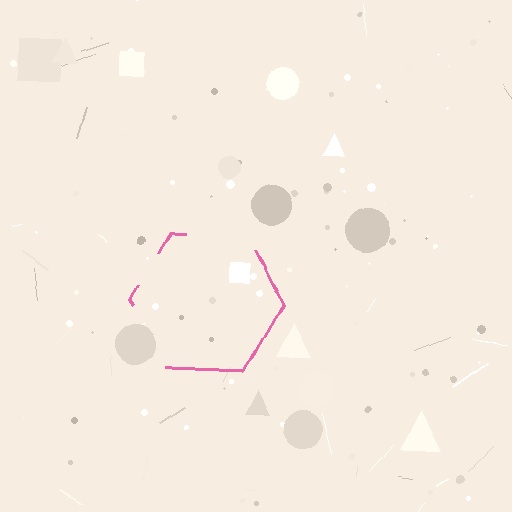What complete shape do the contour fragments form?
The contour fragments form a hexagon.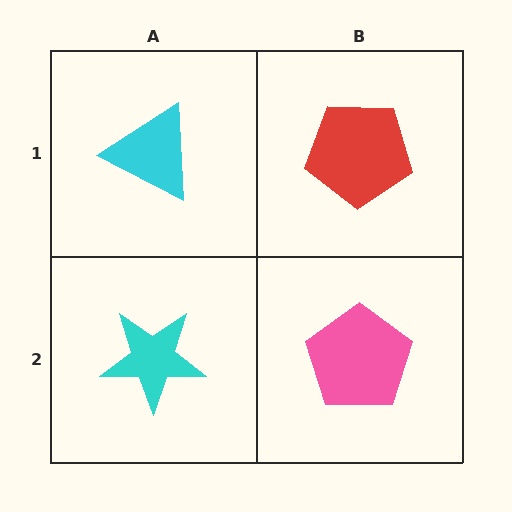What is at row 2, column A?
A cyan star.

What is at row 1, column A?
A cyan triangle.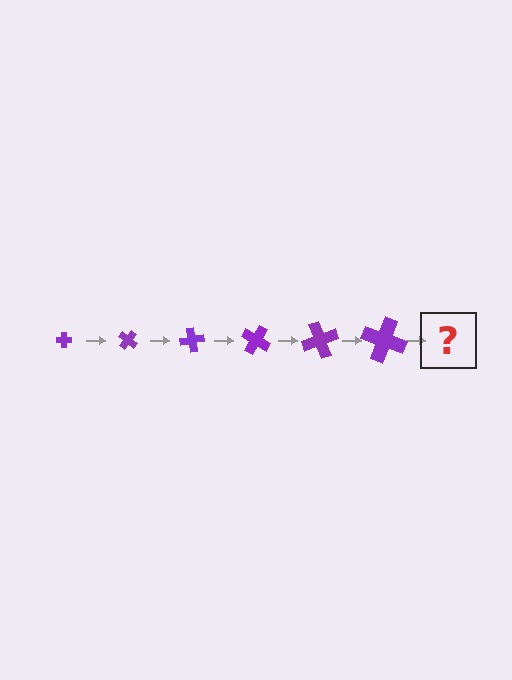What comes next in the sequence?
The next element should be a cross, larger than the previous one and rotated 240 degrees from the start.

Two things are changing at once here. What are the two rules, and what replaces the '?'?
The two rules are that the cross grows larger each step and it rotates 40 degrees each step. The '?' should be a cross, larger than the previous one and rotated 240 degrees from the start.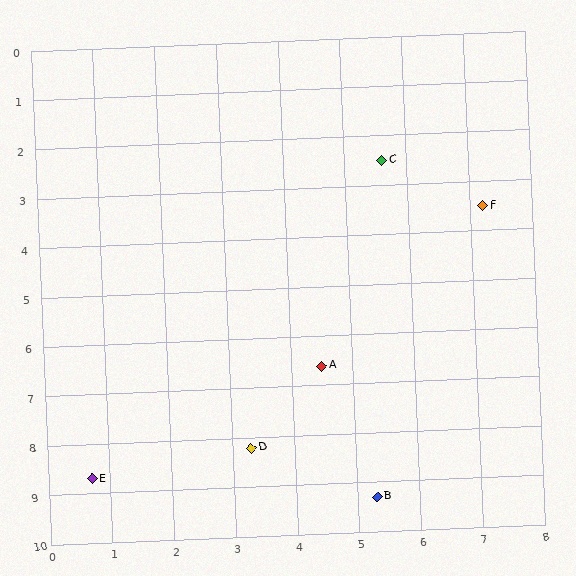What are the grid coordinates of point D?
Point D is at approximately (3.3, 8.2).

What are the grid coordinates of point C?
Point C is at approximately (5.6, 2.5).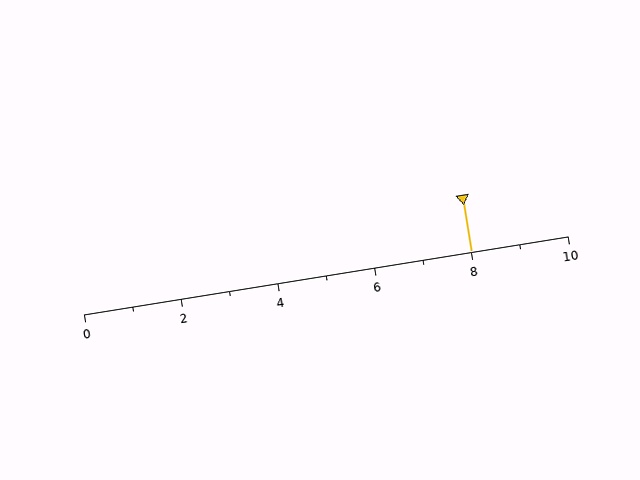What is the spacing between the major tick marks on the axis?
The major ticks are spaced 2 apart.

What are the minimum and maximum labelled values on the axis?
The axis runs from 0 to 10.